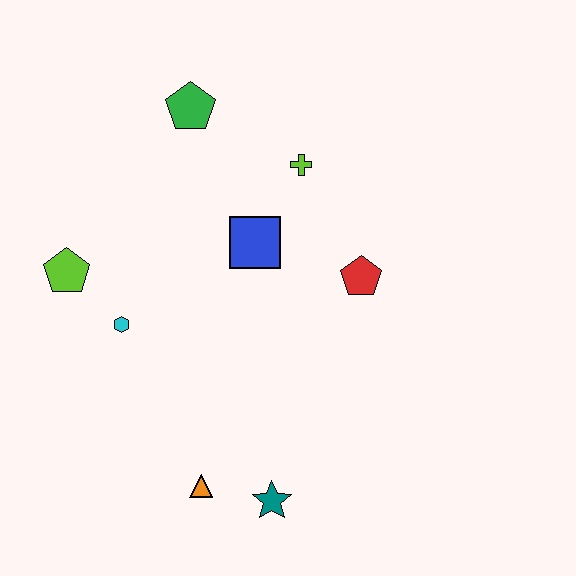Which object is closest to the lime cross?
The blue square is closest to the lime cross.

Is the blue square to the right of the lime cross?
No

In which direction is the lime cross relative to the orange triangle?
The lime cross is above the orange triangle.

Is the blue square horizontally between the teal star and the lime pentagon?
Yes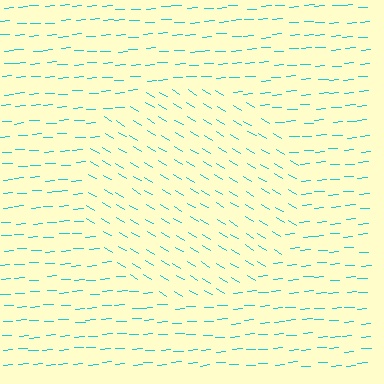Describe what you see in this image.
The image is filled with small cyan line segments. A circle region in the image has lines oriented differently from the surrounding lines, creating a visible texture boundary.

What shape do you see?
I see a circle.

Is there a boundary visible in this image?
Yes, there is a texture boundary formed by a change in line orientation.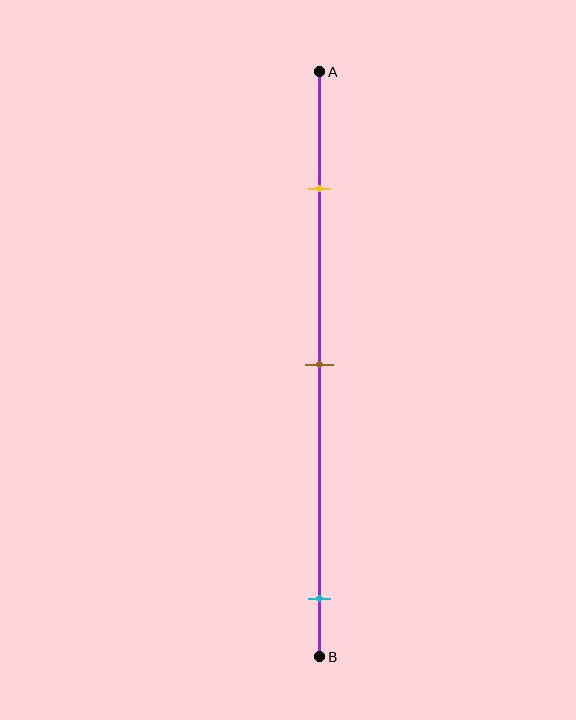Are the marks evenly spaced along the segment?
No, the marks are not evenly spaced.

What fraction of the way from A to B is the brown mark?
The brown mark is approximately 50% (0.5) of the way from A to B.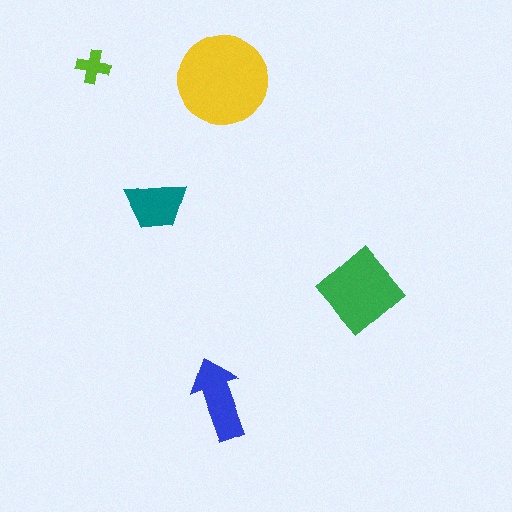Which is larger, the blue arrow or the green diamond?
The green diamond.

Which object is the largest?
The yellow circle.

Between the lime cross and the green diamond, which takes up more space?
The green diamond.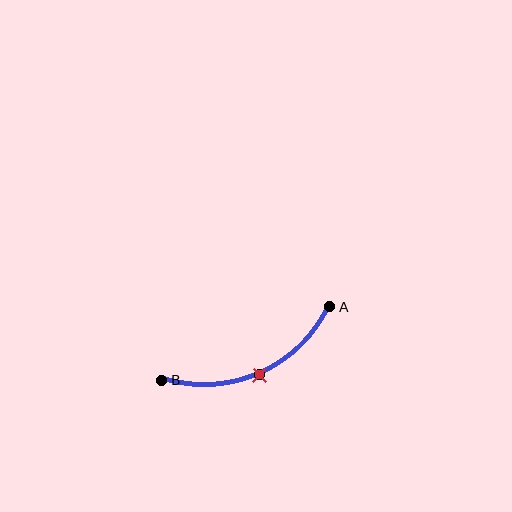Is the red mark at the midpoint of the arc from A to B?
Yes. The red mark lies on the arc at equal arc-length from both A and B — it is the arc midpoint.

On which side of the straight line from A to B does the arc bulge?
The arc bulges below the straight line connecting A and B.